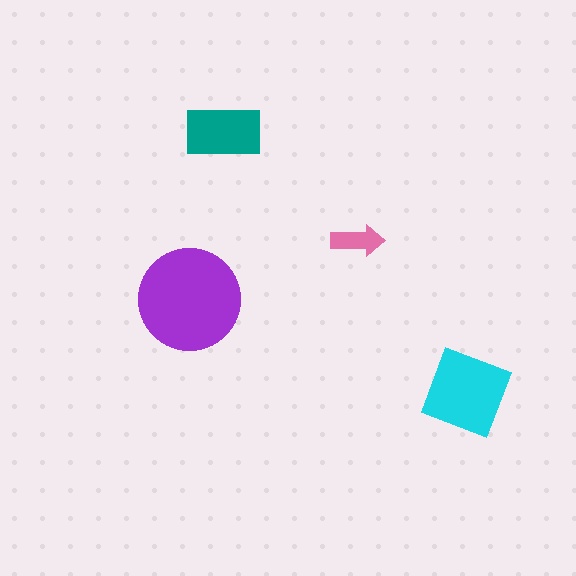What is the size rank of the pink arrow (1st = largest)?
4th.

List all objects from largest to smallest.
The purple circle, the cyan diamond, the teal rectangle, the pink arrow.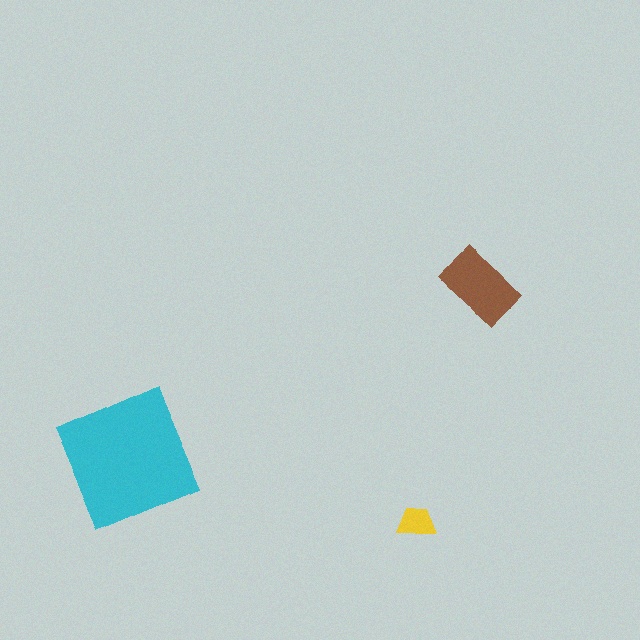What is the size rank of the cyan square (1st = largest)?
1st.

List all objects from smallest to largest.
The yellow trapezoid, the brown rectangle, the cyan square.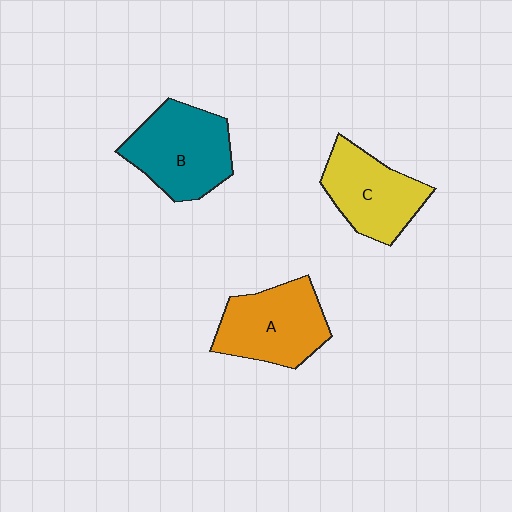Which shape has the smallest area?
Shape C (yellow).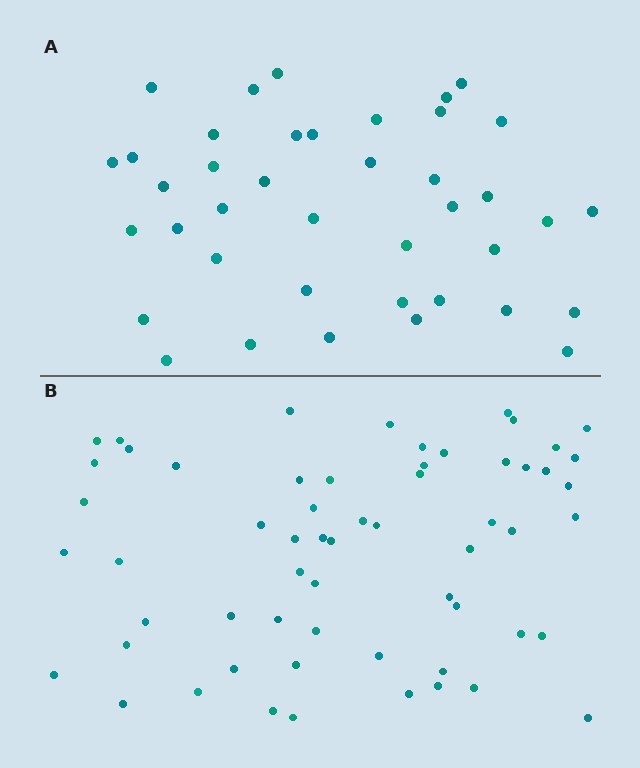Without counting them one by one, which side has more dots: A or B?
Region B (the bottom region) has more dots.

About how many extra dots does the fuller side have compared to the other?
Region B has approximately 20 more dots than region A.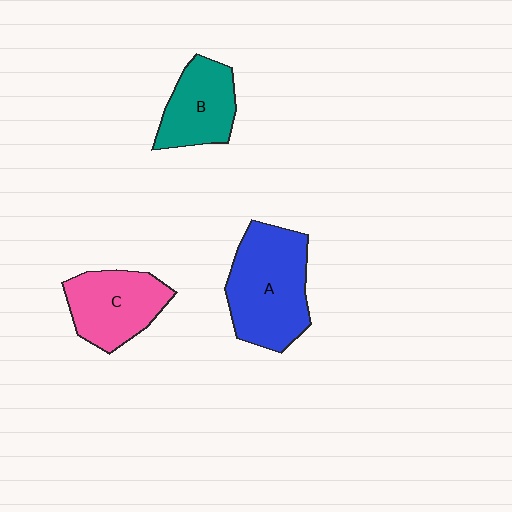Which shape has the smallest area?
Shape B (teal).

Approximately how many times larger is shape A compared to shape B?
Approximately 1.6 times.